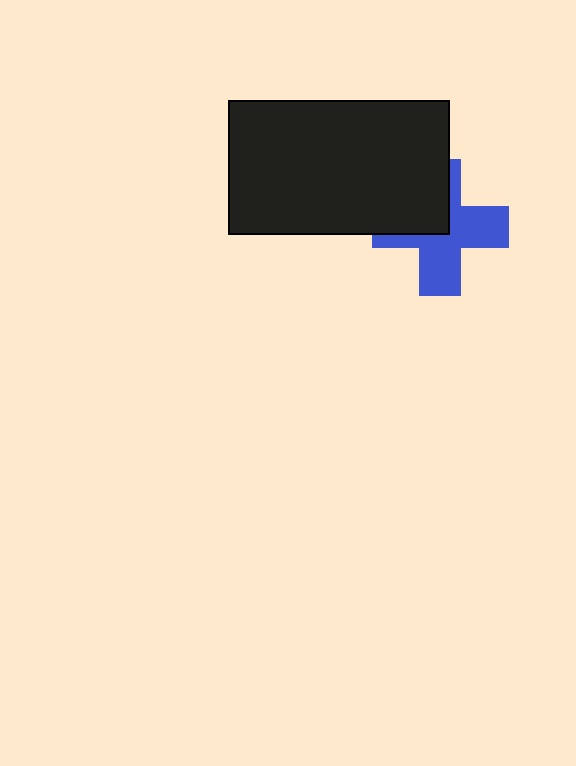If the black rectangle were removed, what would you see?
You would see the complete blue cross.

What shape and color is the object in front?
The object in front is a black rectangle.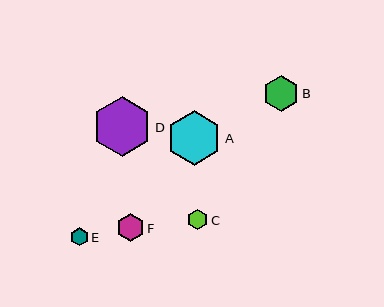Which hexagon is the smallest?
Hexagon E is the smallest with a size of approximately 18 pixels.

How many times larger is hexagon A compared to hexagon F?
Hexagon A is approximately 2.0 times the size of hexagon F.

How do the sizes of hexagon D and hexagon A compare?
Hexagon D and hexagon A are approximately the same size.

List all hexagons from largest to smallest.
From largest to smallest: D, A, B, F, C, E.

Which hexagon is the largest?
Hexagon D is the largest with a size of approximately 59 pixels.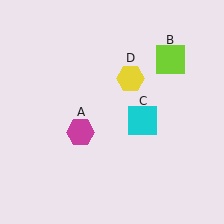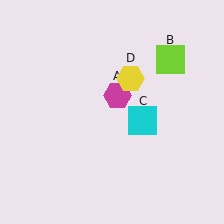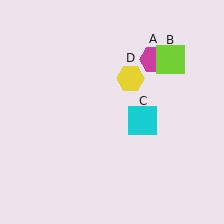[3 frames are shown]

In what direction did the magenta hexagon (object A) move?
The magenta hexagon (object A) moved up and to the right.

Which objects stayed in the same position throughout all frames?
Lime square (object B) and cyan square (object C) and yellow hexagon (object D) remained stationary.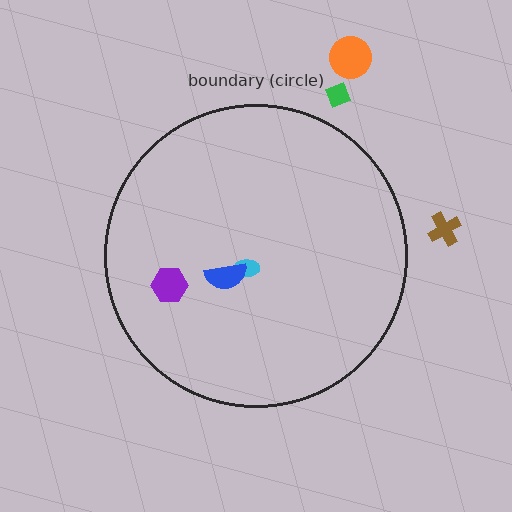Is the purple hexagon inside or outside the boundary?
Inside.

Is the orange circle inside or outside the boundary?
Outside.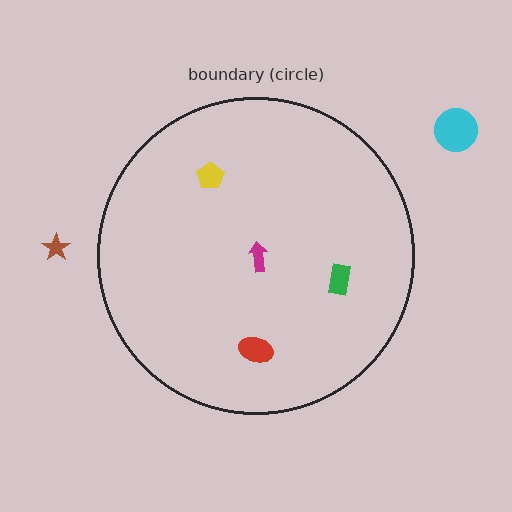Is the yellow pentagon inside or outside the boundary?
Inside.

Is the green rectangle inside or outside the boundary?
Inside.